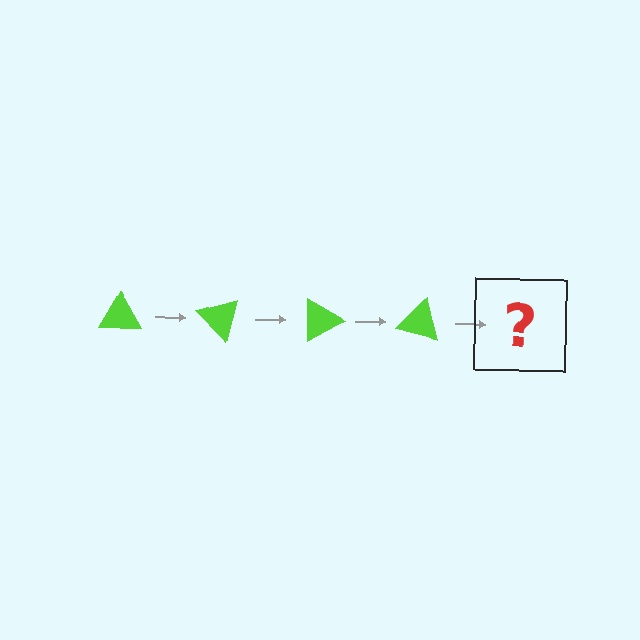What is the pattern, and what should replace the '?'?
The pattern is that the triangle rotates 45 degrees each step. The '?' should be a lime triangle rotated 180 degrees.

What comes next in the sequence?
The next element should be a lime triangle rotated 180 degrees.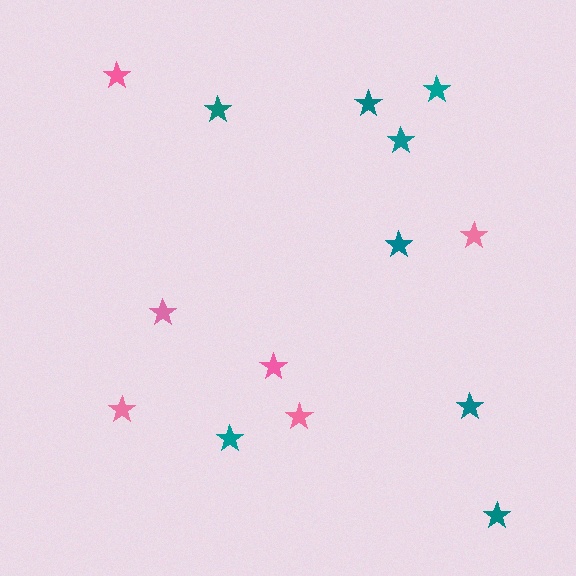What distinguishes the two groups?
There are 2 groups: one group of teal stars (8) and one group of pink stars (6).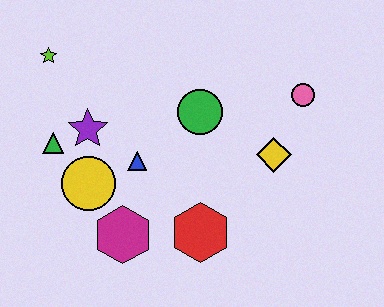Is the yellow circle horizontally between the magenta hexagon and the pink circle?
No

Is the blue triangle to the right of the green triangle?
Yes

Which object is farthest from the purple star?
The pink circle is farthest from the purple star.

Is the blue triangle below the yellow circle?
No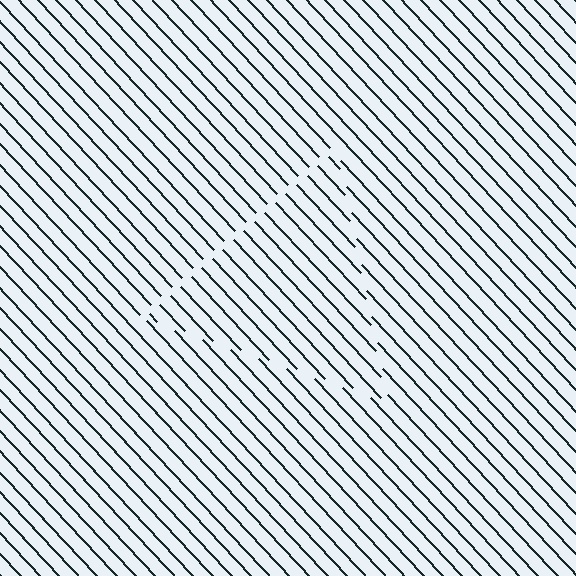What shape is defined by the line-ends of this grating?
An illusory triangle. The interior of the shape contains the same grating, shifted by half a period — the contour is defined by the phase discontinuity where line-ends from the inner and outer gratings abut.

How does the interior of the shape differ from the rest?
The interior of the shape contains the same grating, shifted by half a period — the contour is defined by the phase discontinuity where line-ends from the inner and outer gratings abut.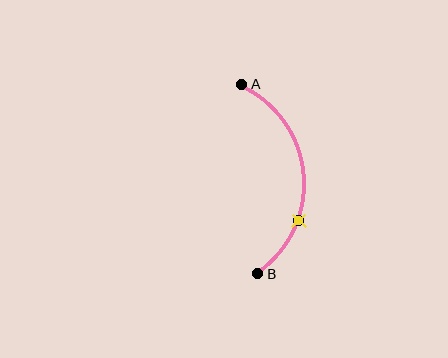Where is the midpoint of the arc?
The arc midpoint is the point on the curve farthest from the straight line joining A and B. It sits to the right of that line.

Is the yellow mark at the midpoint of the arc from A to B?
No. The yellow mark lies on the arc but is closer to endpoint B. The arc midpoint would be at the point on the curve equidistant along the arc from both A and B.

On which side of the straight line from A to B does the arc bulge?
The arc bulges to the right of the straight line connecting A and B.